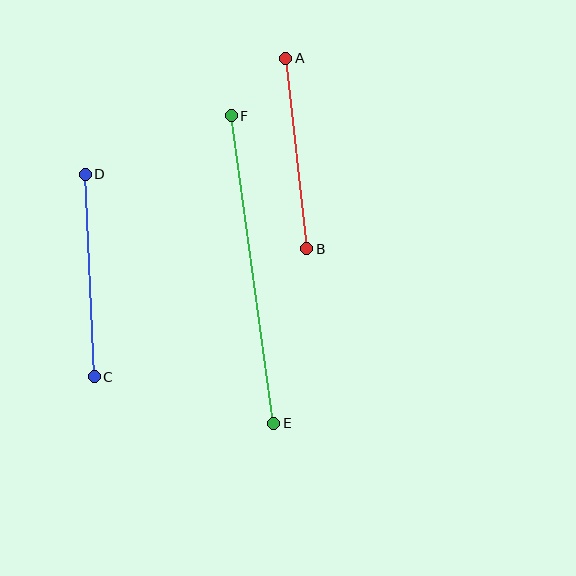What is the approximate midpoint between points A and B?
The midpoint is at approximately (296, 153) pixels.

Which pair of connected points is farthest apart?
Points E and F are farthest apart.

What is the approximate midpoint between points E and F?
The midpoint is at approximately (253, 270) pixels.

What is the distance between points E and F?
The distance is approximately 310 pixels.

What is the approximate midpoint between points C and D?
The midpoint is at approximately (90, 276) pixels.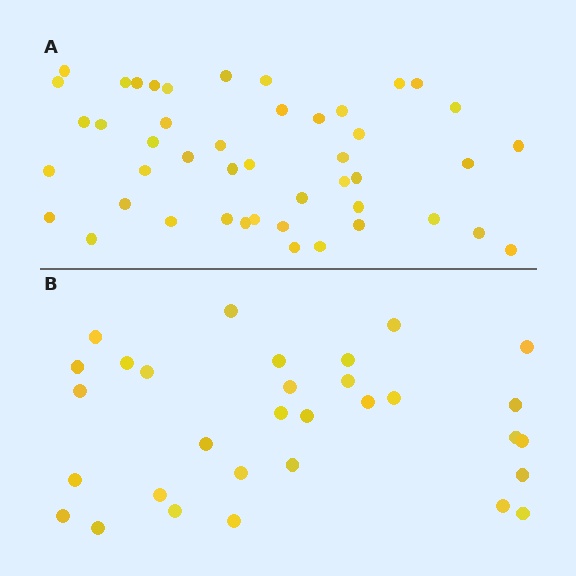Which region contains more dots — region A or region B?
Region A (the top region) has more dots.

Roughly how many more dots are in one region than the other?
Region A has approximately 15 more dots than region B.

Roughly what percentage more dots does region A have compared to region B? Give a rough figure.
About 50% more.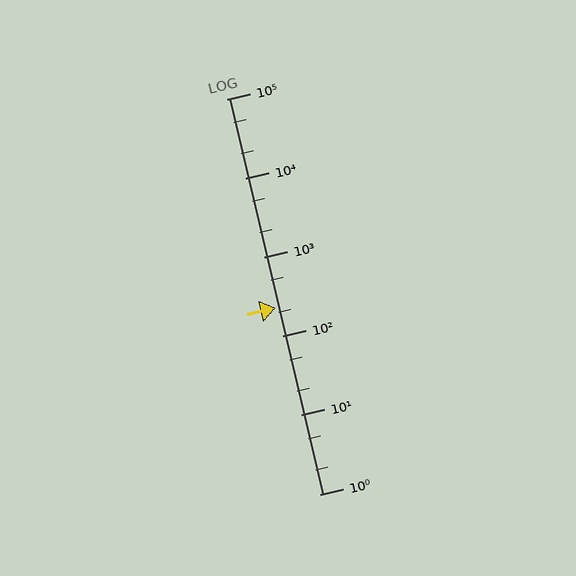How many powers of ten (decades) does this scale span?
The scale spans 5 decades, from 1 to 100000.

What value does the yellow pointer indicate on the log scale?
The pointer indicates approximately 230.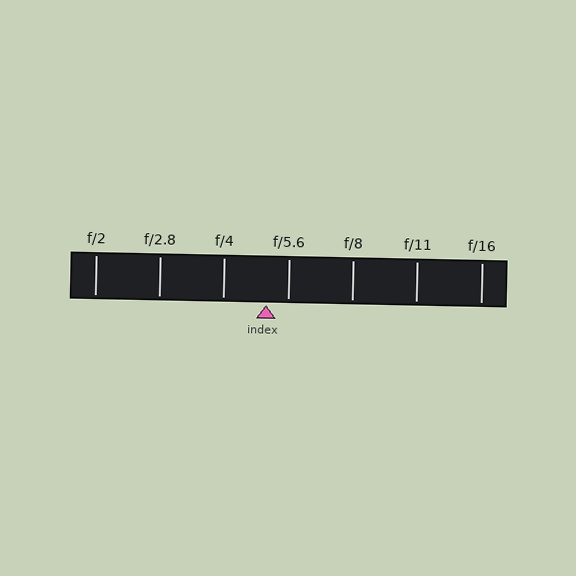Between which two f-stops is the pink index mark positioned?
The index mark is between f/4 and f/5.6.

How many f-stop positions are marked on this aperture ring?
There are 7 f-stop positions marked.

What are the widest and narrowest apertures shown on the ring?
The widest aperture shown is f/2 and the narrowest is f/16.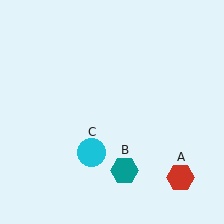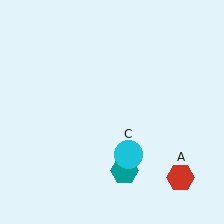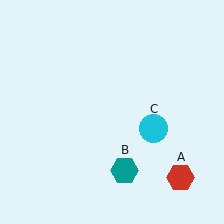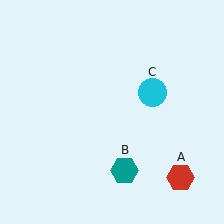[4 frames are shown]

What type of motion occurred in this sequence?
The cyan circle (object C) rotated counterclockwise around the center of the scene.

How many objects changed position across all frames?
1 object changed position: cyan circle (object C).